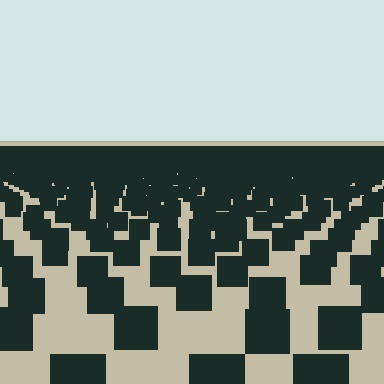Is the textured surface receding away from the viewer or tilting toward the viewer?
The surface is receding away from the viewer. Texture elements get smaller and denser toward the top.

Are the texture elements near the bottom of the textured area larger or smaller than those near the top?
Larger. Near the bottom, elements are closer to the viewer and appear at a bigger on-screen size.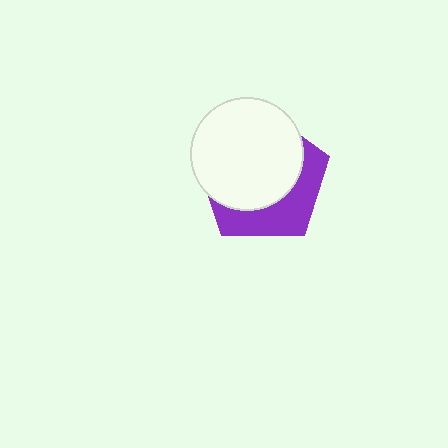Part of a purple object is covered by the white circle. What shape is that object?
It is a pentagon.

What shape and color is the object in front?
The object in front is a white circle.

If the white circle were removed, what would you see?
You would see the complete purple pentagon.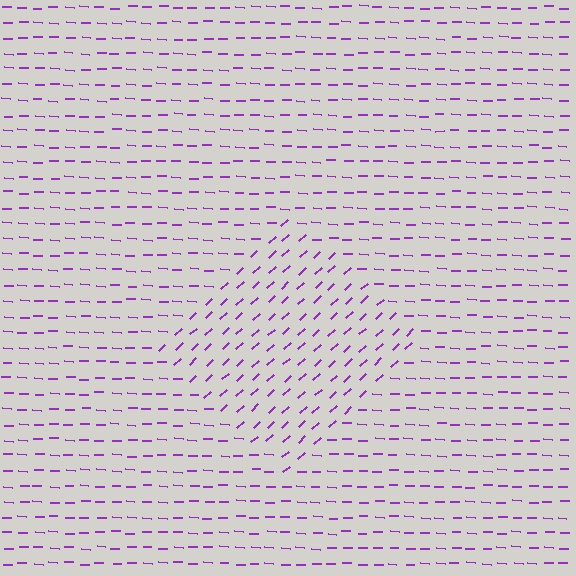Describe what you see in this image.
The image is filled with small purple line segments. A diamond region in the image has lines oriented differently from the surrounding lines, creating a visible texture boundary.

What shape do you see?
I see a diamond.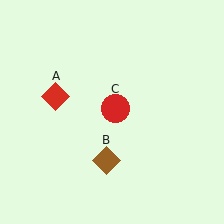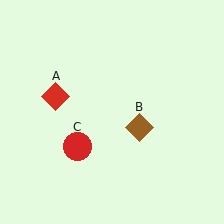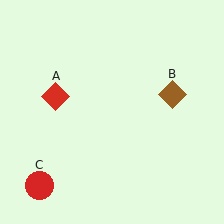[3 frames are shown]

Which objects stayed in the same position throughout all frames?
Red diamond (object A) remained stationary.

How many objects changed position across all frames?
2 objects changed position: brown diamond (object B), red circle (object C).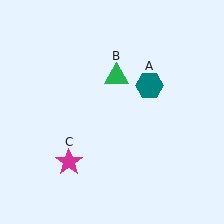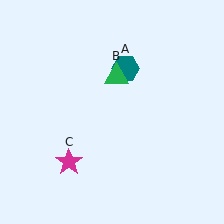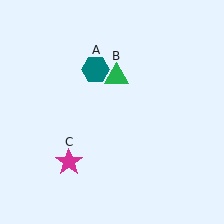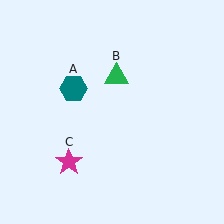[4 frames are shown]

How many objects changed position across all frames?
1 object changed position: teal hexagon (object A).